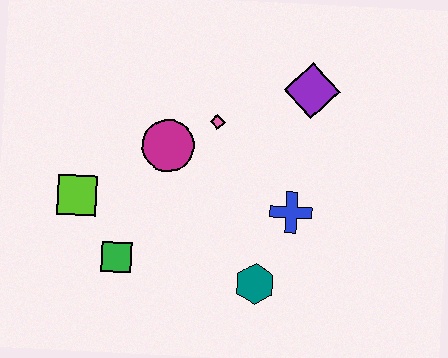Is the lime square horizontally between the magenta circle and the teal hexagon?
No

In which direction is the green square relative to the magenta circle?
The green square is below the magenta circle.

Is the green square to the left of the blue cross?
Yes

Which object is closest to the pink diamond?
The magenta circle is closest to the pink diamond.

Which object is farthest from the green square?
The purple diamond is farthest from the green square.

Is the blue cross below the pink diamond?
Yes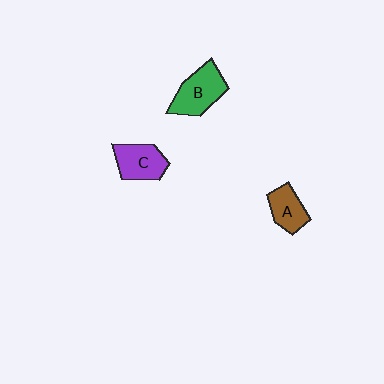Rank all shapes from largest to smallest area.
From largest to smallest: B (green), C (purple), A (brown).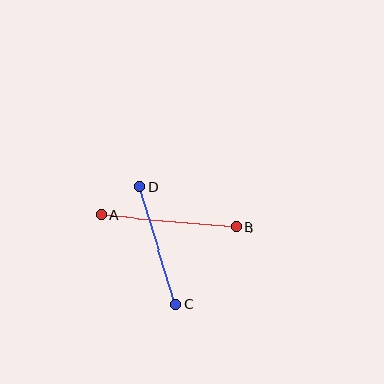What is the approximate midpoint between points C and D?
The midpoint is at approximately (158, 245) pixels.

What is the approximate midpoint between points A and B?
The midpoint is at approximately (169, 221) pixels.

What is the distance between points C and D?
The distance is approximately 123 pixels.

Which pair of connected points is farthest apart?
Points A and B are farthest apart.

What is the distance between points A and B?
The distance is approximately 135 pixels.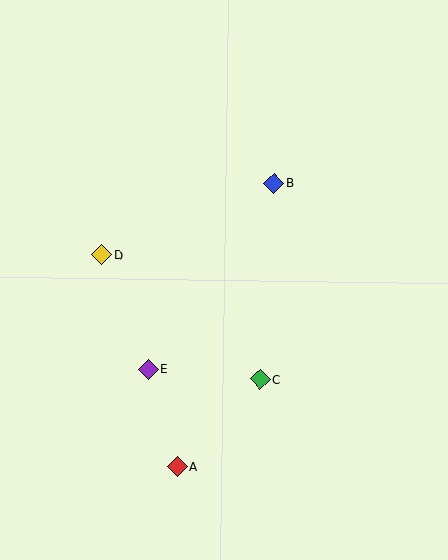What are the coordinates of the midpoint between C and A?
The midpoint between C and A is at (219, 423).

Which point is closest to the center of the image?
Point C at (260, 379) is closest to the center.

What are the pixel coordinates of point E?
Point E is at (148, 369).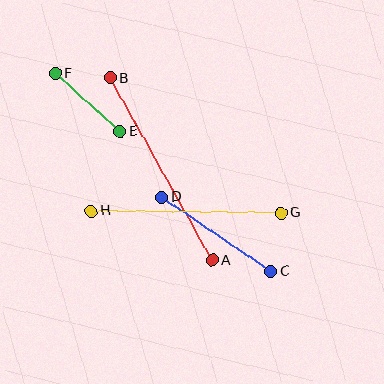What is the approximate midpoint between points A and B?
The midpoint is at approximately (161, 169) pixels.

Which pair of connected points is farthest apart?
Points A and B are farthest apart.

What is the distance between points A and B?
The distance is approximately 209 pixels.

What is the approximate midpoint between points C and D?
The midpoint is at approximately (216, 234) pixels.